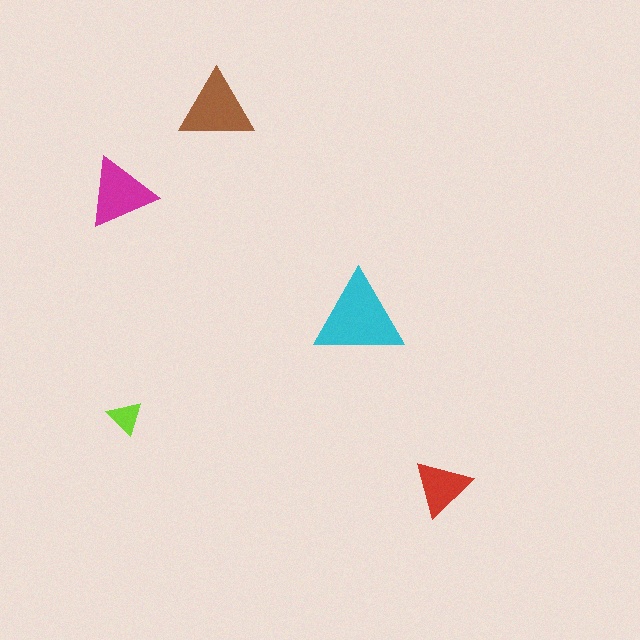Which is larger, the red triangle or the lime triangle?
The red one.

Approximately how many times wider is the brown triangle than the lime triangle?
About 2 times wider.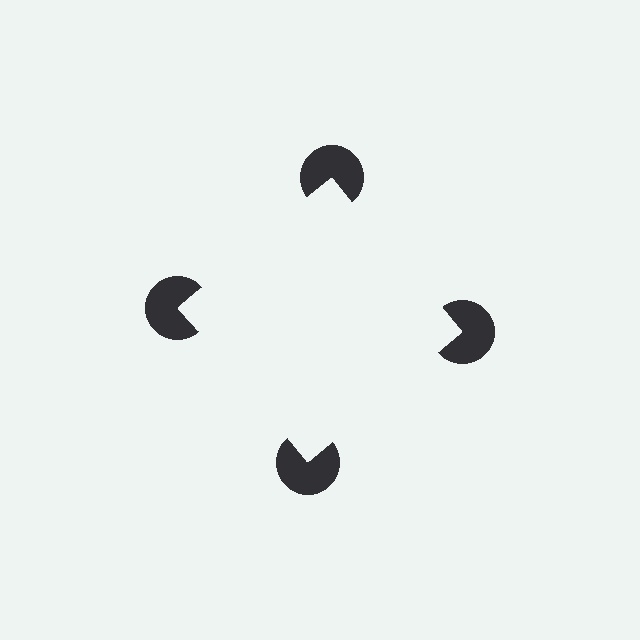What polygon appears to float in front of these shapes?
An illusory square — its edges are inferred from the aligned wedge cuts in the pac-man discs, not physically drawn.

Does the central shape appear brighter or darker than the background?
It typically appears slightly brighter than the background, even though no actual brightness change is drawn.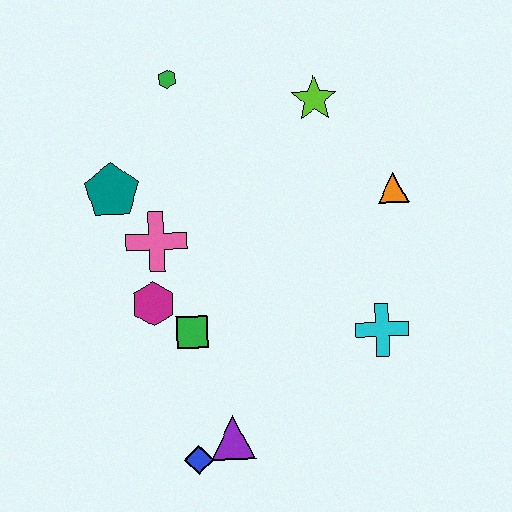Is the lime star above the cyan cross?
Yes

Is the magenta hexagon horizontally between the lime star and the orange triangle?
No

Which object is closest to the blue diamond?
The purple triangle is closest to the blue diamond.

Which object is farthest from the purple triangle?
The green hexagon is farthest from the purple triangle.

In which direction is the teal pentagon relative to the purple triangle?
The teal pentagon is above the purple triangle.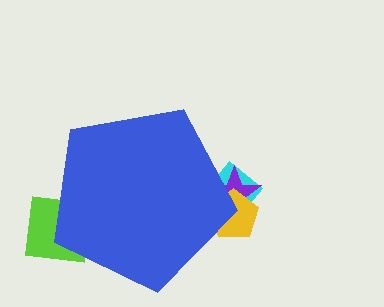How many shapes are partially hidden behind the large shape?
4 shapes are partially hidden.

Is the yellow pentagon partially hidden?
Yes, the yellow pentagon is partially hidden behind the blue pentagon.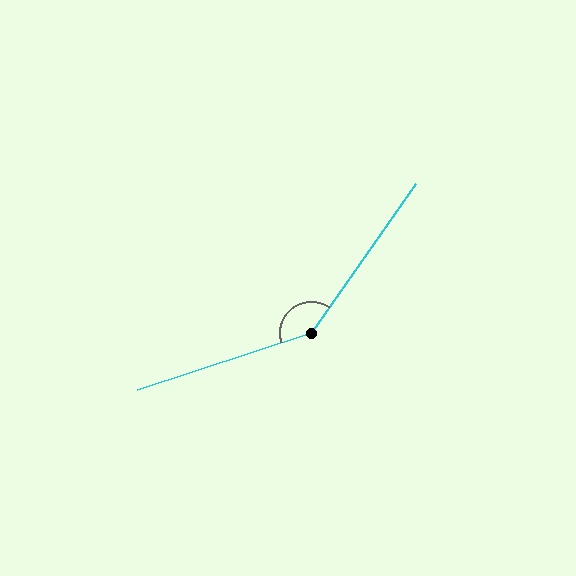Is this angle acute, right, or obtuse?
It is obtuse.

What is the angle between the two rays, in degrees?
Approximately 143 degrees.